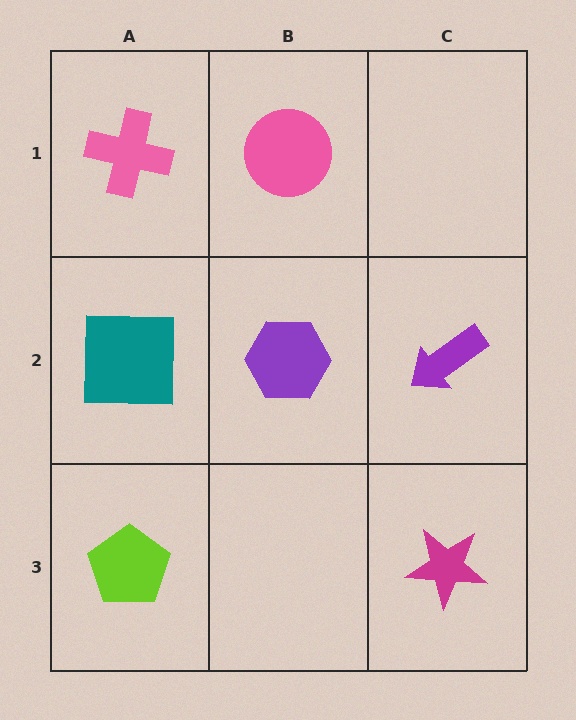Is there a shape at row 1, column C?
No, that cell is empty.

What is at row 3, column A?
A lime pentagon.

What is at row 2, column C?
A purple arrow.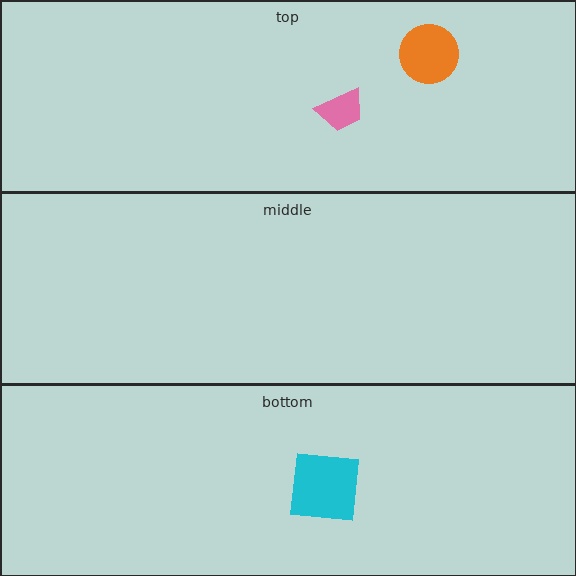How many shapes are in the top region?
2.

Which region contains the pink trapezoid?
The top region.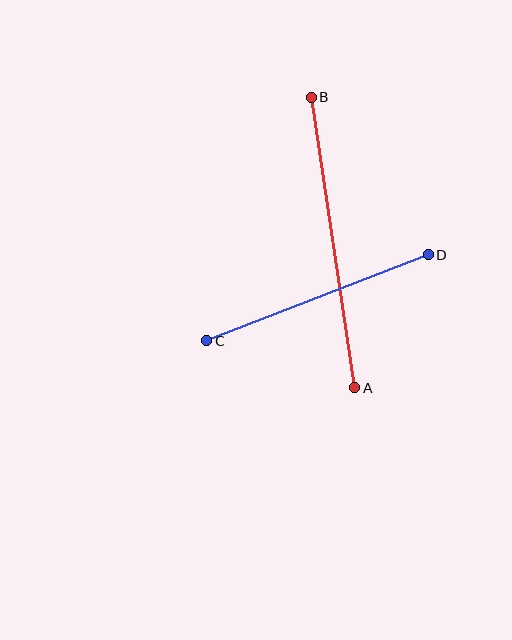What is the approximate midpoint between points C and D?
The midpoint is at approximately (318, 298) pixels.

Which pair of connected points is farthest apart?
Points A and B are farthest apart.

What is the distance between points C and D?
The distance is approximately 238 pixels.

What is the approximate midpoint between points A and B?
The midpoint is at approximately (333, 242) pixels.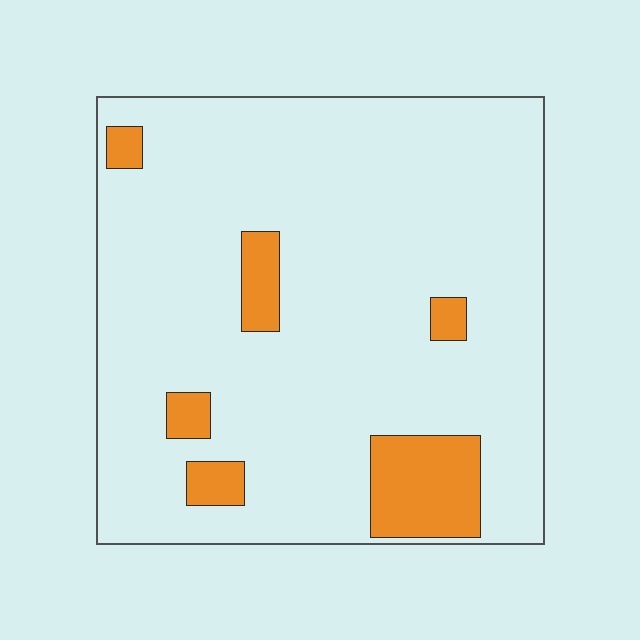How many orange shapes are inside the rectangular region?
6.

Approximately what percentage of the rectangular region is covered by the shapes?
Approximately 10%.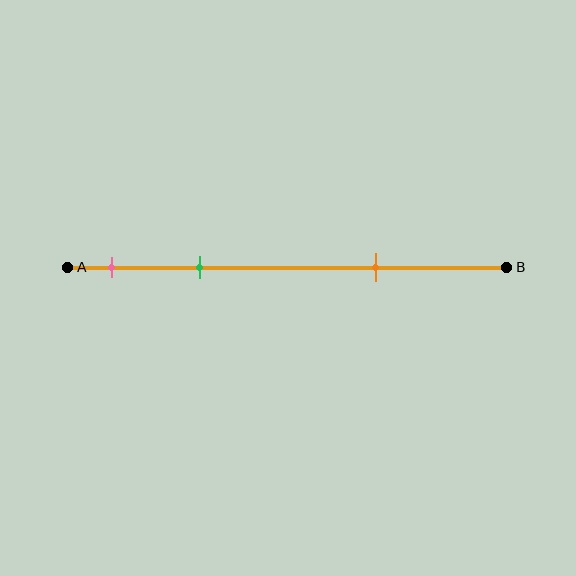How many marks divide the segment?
There are 3 marks dividing the segment.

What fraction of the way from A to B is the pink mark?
The pink mark is approximately 10% (0.1) of the way from A to B.